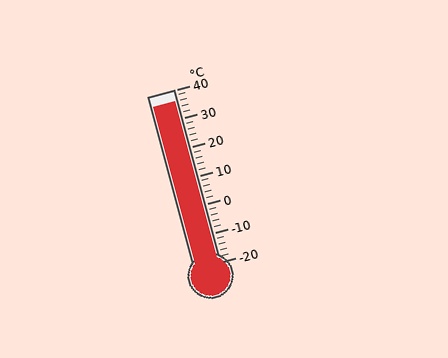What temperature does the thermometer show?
The thermometer shows approximately 36°C.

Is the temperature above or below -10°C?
The temperature is above -10°C.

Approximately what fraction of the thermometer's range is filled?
The thermometer is filled to approximately 95% of its range.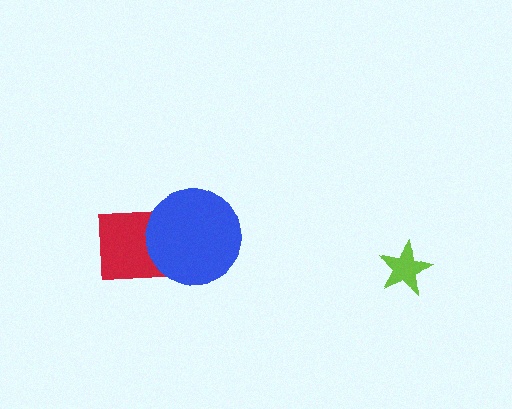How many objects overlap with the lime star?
0 objects overlap with the lime star.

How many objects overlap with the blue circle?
1 object overlaps with the blue circle.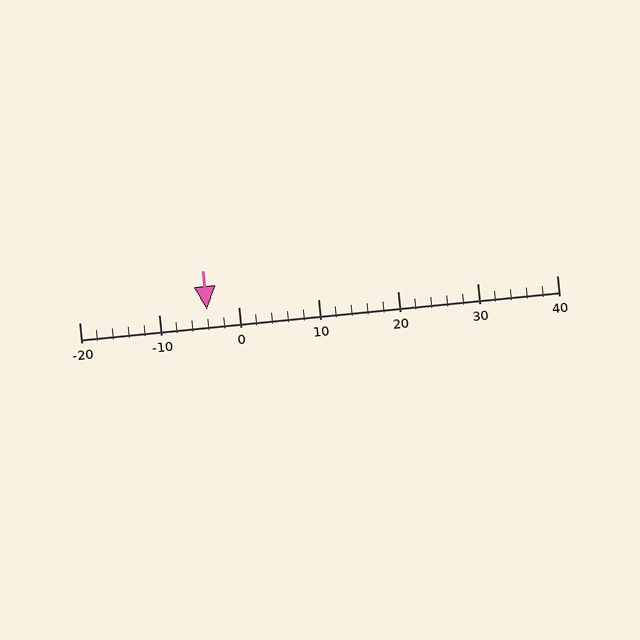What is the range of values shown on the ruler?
The ruler shows values from -20 to 40.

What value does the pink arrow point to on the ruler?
The pink arrow points to approximately -4.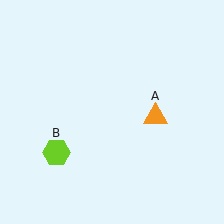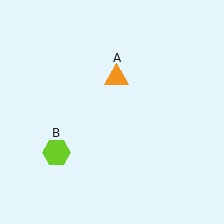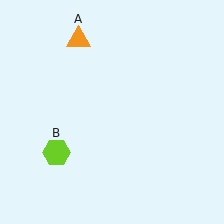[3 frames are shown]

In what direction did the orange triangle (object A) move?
The orange triangle (object A) moved up and to the left.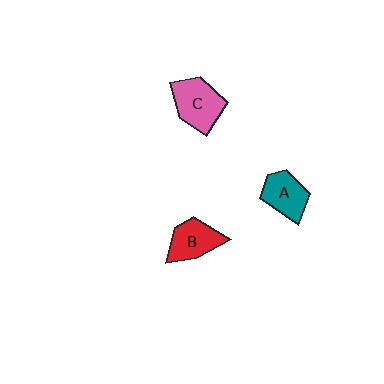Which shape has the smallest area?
Shape A (teal).